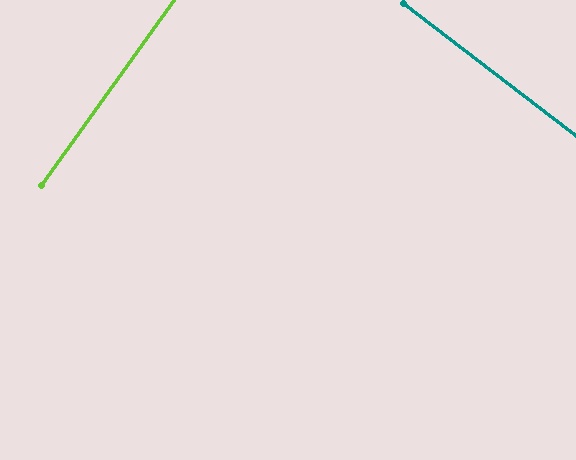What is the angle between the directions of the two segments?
Approximately 88 degrees.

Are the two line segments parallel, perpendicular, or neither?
Perpendicular — they meet at approximately 88°.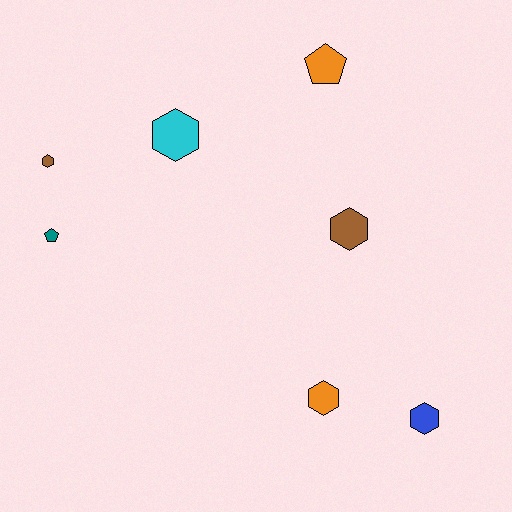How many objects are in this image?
There are 7 objects.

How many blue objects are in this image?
There is 1 blue object.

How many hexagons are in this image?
There are 5 hexagons.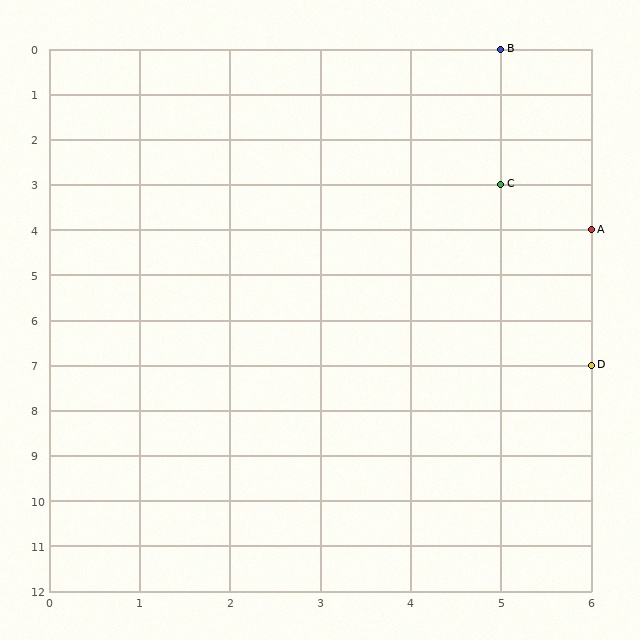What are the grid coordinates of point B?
Point B is at grid coordinates (5, 0).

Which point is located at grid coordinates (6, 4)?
Point A is at (6, 4).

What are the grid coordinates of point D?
Point D is at grid coordinates (6, 7).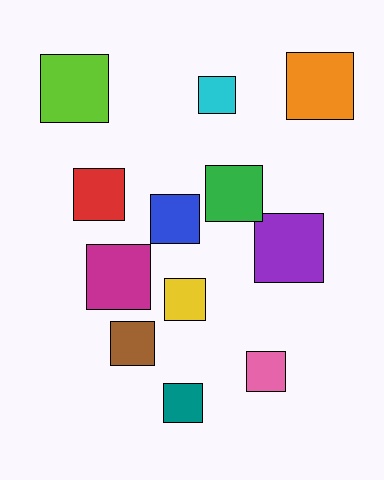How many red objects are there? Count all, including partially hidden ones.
There is 1 red object.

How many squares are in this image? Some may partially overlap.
There are 12 squares.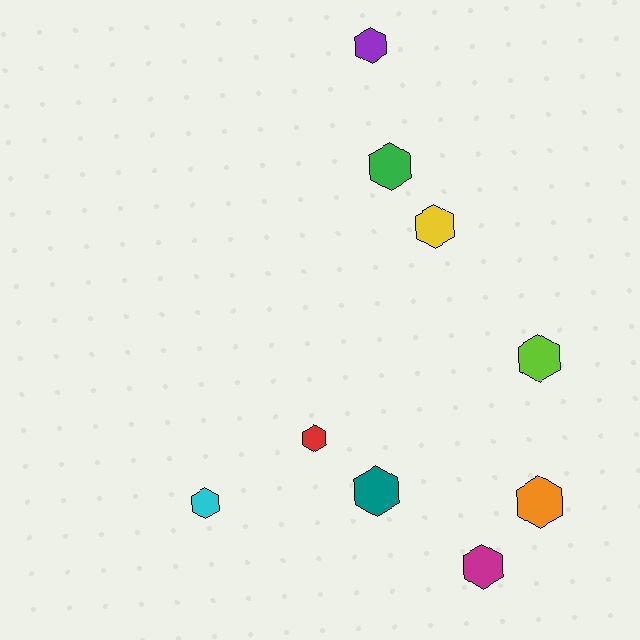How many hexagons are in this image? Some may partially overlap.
There are 9 hexagons.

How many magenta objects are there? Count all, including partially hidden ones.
There is 1 magenta object.